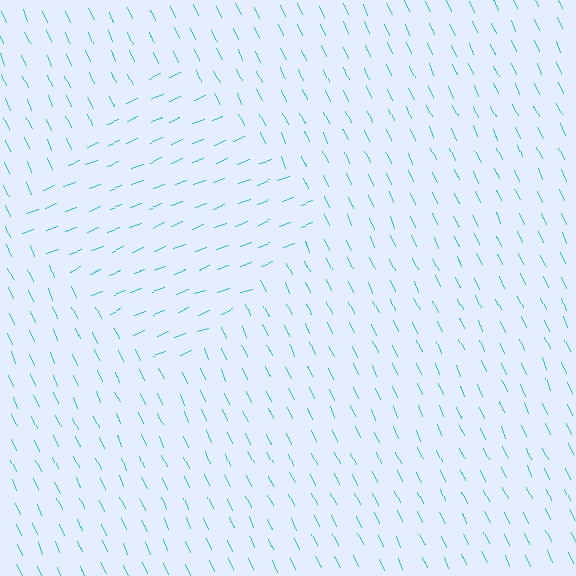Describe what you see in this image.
The image is filled with small cyan line segments. A diamond region in the image has lines oriented differently from the surrounding lines, creating a visible texture boundary.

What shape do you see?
I see a diamond.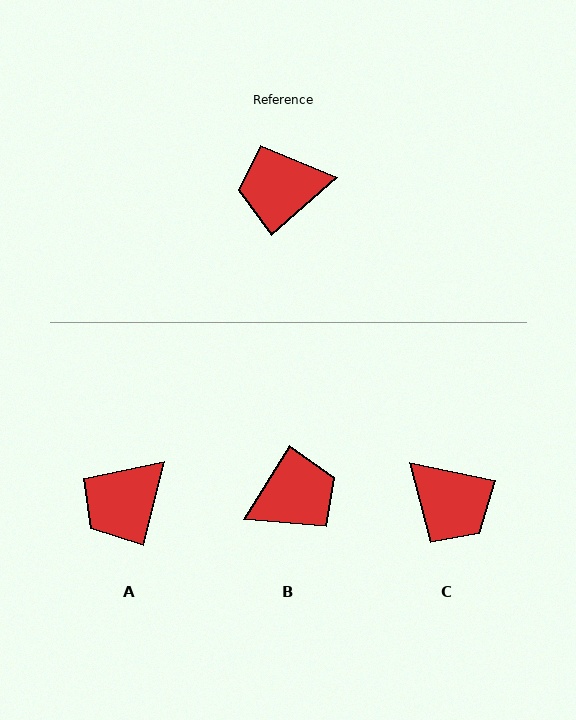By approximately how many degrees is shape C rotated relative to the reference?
Approximately 127 degrees counter-clockwise.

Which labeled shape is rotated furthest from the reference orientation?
B, about 163 degrees away.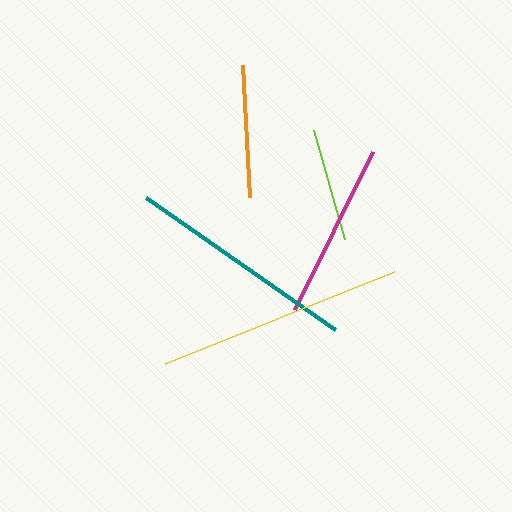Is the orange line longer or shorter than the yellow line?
The yellow line is longer than the orange line.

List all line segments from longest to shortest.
From longest to shortest: yellow, teal, magenta, orange, lime.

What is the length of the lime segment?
The lime segment is approximately 113 pixels long.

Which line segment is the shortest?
The lime line is the shortest at approximately 113 pixels.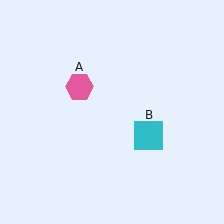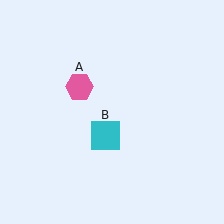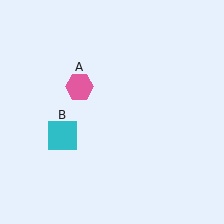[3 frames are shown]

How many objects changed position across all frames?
1 object changed position: cyan square (object B).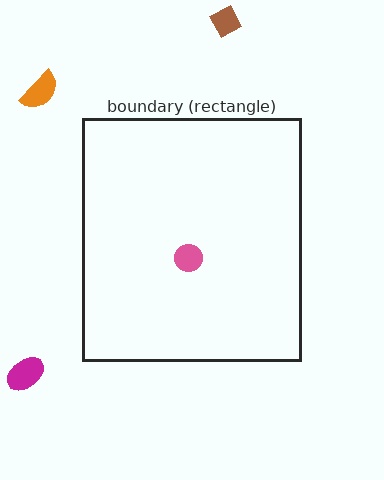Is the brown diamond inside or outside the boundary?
Outside.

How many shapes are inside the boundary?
1 inside, 3 outside.